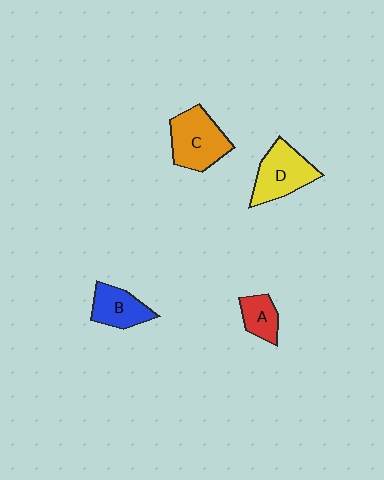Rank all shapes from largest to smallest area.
From largest to smallest: C (orange), D (yellow), B (blue), A (red).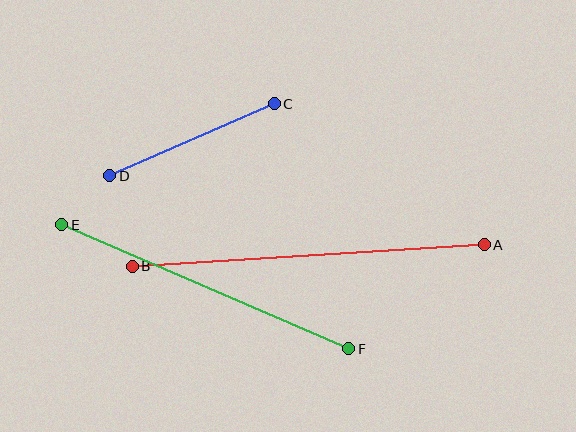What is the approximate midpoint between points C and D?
The midpoint is at approximately (192, 140) pixels.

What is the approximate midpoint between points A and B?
The midpoint is at approximately (308, 256) pixels.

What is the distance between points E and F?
The distance is approximately 313 pixels.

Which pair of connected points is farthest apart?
Points A and B are farthest apart.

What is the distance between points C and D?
The distance is approximately 179 pixels.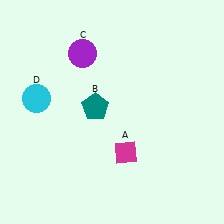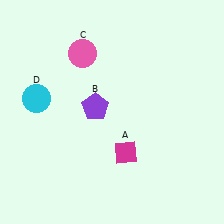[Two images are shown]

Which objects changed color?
B changed from teal to purple. C changed from purple to pink.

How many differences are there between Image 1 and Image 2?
There are 2 differences between the two images.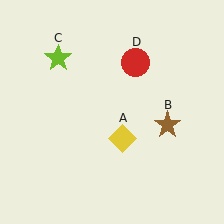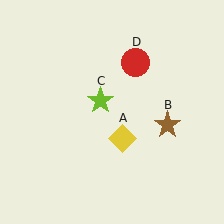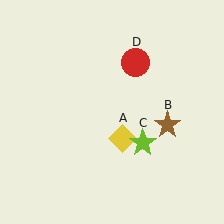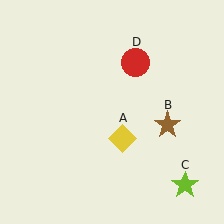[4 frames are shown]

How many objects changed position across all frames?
1 object changed position: lime star (object C).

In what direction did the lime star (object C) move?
The lime star (object C) moved down and to the right.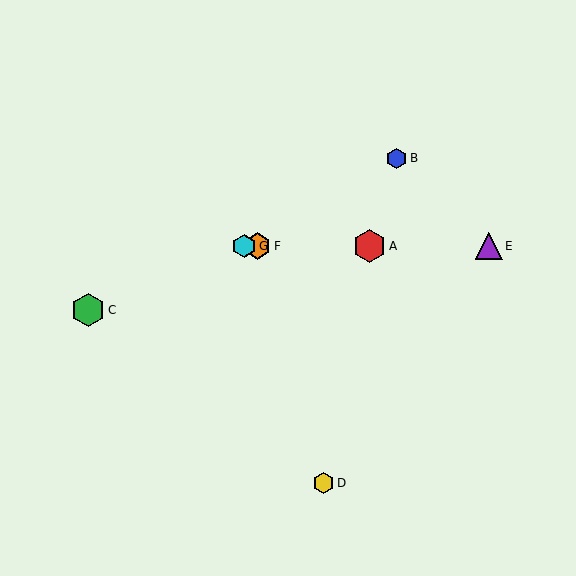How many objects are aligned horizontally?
4 objects (A, E, F, G) are aligned horizontally.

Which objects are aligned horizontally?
Objects A, E, F, G are aligned horizontally.